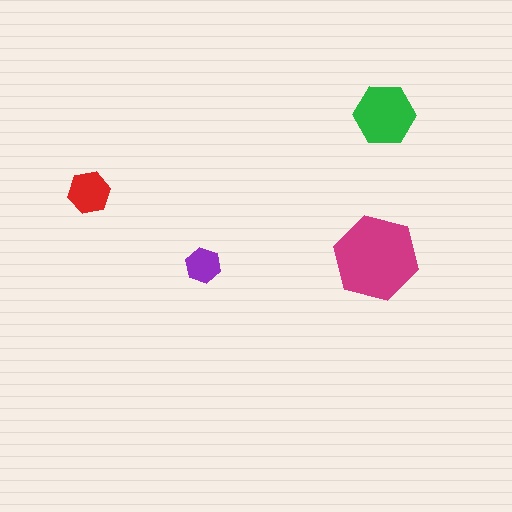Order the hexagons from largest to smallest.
the magenta one, the green one, the red one, the purple one.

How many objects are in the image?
There are 4 objects in the image.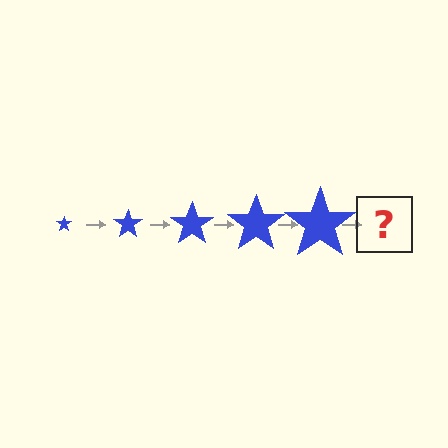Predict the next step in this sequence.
The next step is a blue star, larger than the previous one.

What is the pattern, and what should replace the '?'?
The pattern is that the star gets progressively larger each step. The '?' should be a blue star, larger than the previous one.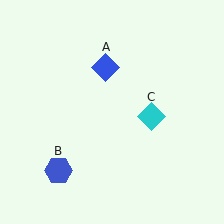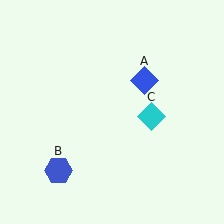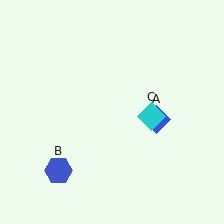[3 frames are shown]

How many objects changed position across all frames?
1 object changed position: blue diamond (object A).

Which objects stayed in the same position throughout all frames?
Blue hexagon (object B) and cyan diamond (object C) remained stationary.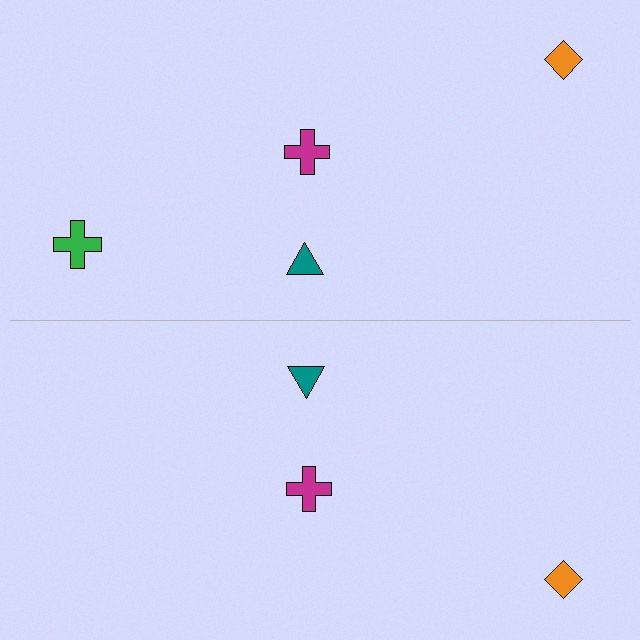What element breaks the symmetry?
A green cross is missing from the bottom side.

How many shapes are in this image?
There are 7 shapes in this image.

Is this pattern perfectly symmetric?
No, the pattern is not perfectly symmetric. A green cross is missing from the bottom side.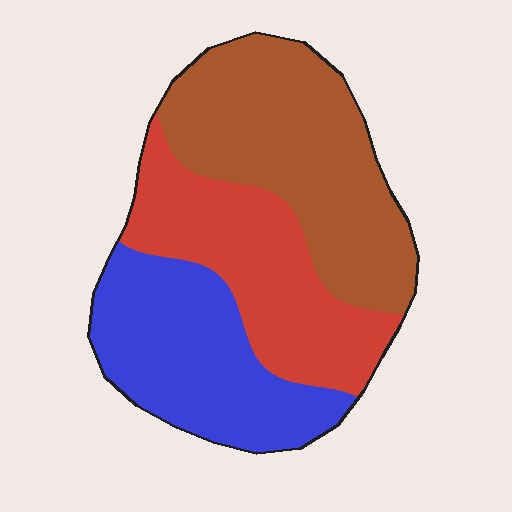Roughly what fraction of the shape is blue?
Blue takes up about one third (1/3) of the shape.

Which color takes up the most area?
Brown, at roughly 40%.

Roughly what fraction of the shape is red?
Red covers around 30% of the shape.